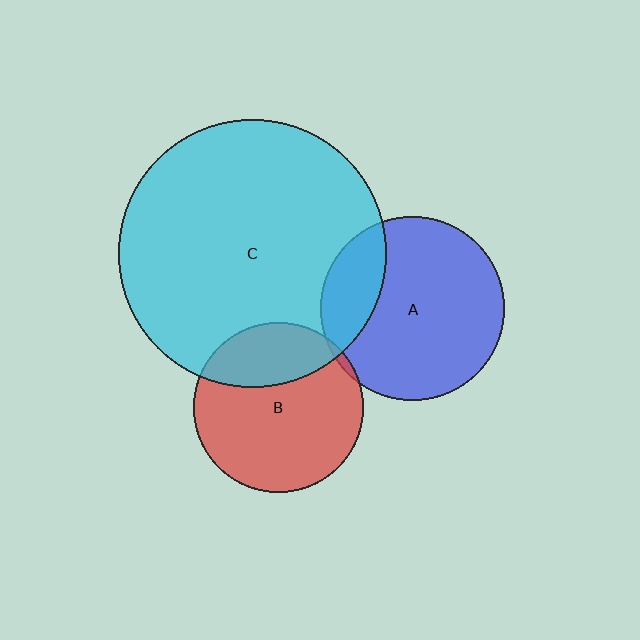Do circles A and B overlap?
Yes.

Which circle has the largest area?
Circle C (cyan).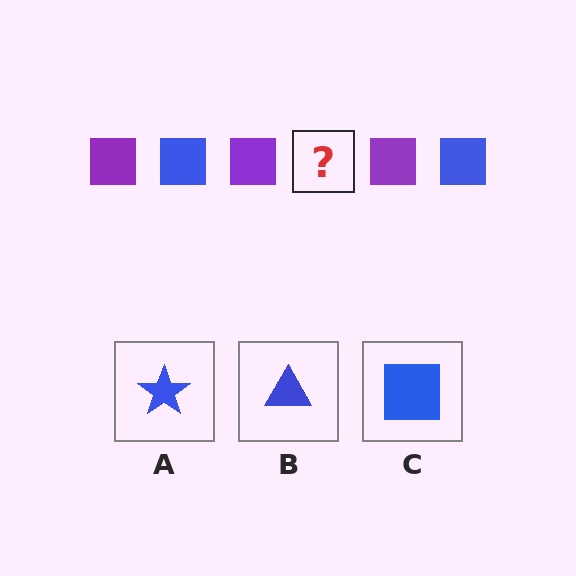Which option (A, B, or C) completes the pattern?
C.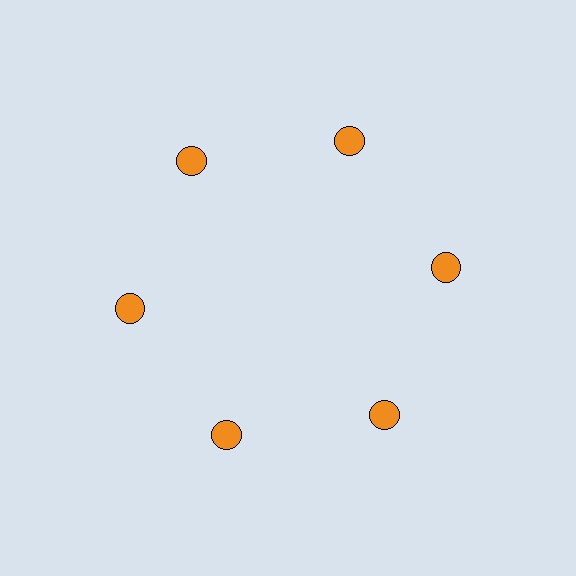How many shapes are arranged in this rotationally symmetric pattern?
There are 6 shapes, arranged in 6 groups of 1.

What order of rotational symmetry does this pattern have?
This pattern has 6-fold rotational symmetry.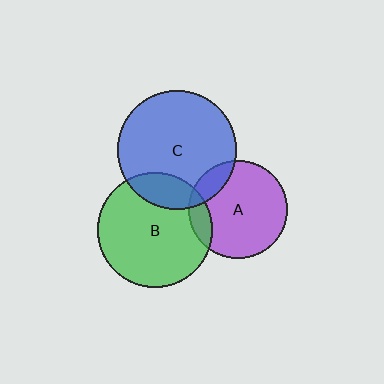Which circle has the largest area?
Circle C (blue).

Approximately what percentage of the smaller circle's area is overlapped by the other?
Approximately 20%.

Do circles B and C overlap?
Yes.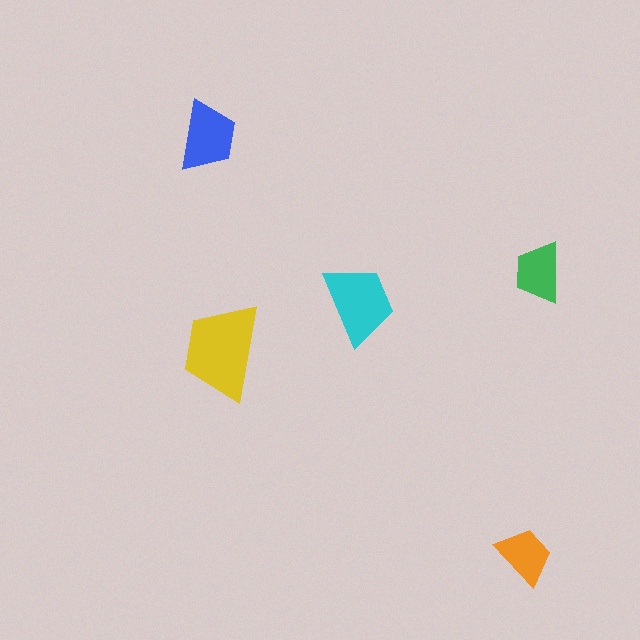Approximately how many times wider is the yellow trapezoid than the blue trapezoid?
About 1.5 times wider.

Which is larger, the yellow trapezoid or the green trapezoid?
The yellow one.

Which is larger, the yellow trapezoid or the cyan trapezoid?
The yellow one.